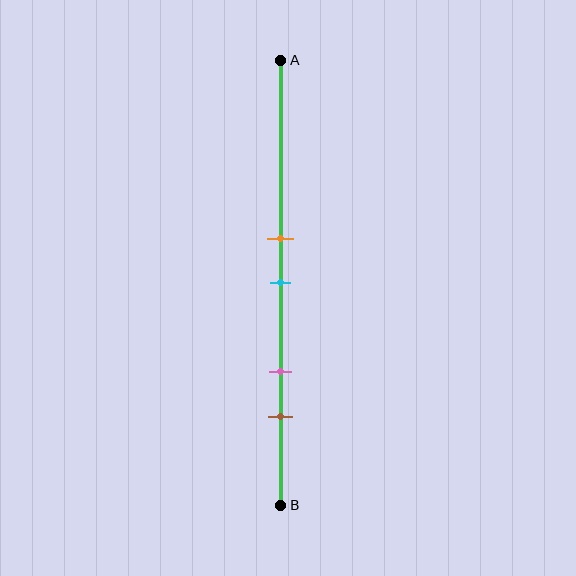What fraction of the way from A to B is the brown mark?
The brown mark is approximately 80% (0.8) of the way from A to B.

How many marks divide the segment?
There are 4 marks dividing the segment.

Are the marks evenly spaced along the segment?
No, the marks are not evenly spaced.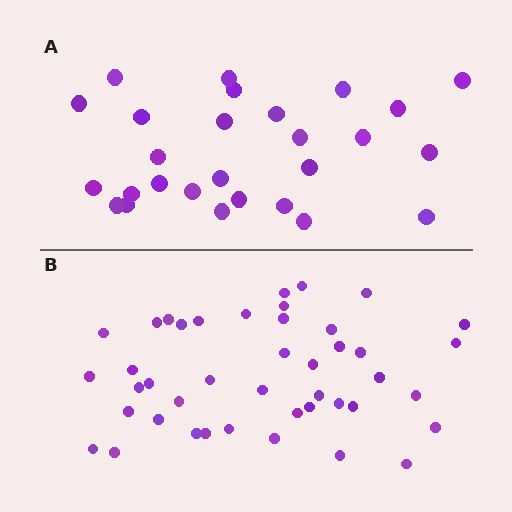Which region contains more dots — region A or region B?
Region B (the bottom region) has more dots.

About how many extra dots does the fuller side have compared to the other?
Region B has approximately 15 more dots than region A.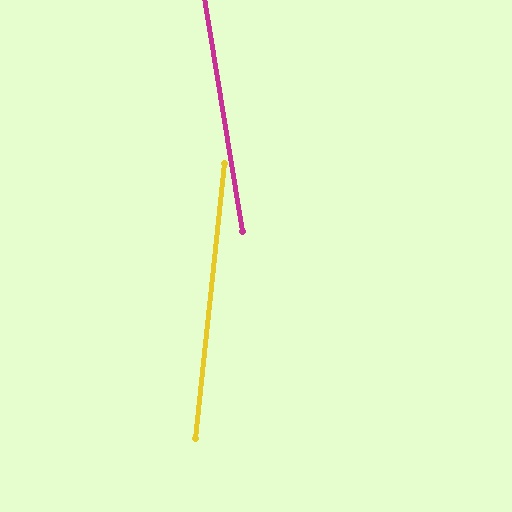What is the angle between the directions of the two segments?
Approximately 15 degrees.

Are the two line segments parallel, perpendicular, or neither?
Neither parallel nor perpendicular — they differ by about 15°.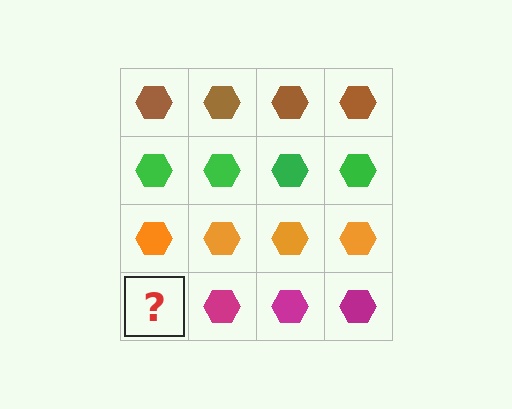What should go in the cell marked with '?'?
The missing cell should contain a magenta hexagon.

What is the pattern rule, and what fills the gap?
The rule is that each row has a consistent color. The gap should be filled with a magenta hexagon.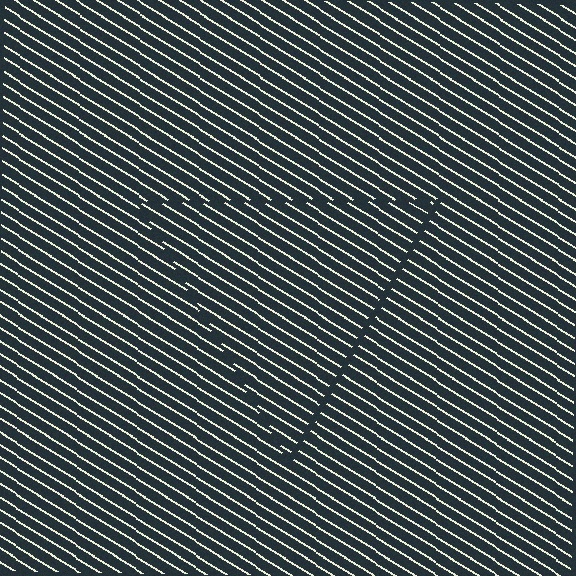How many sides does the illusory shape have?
3 sides — the line-ends trace a triangle.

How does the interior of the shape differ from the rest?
The interior of the shape contains the same grating, shifted by half a period — the contour is defined by the phase discontinuity where line-ends from the inner and outer gratings abut.